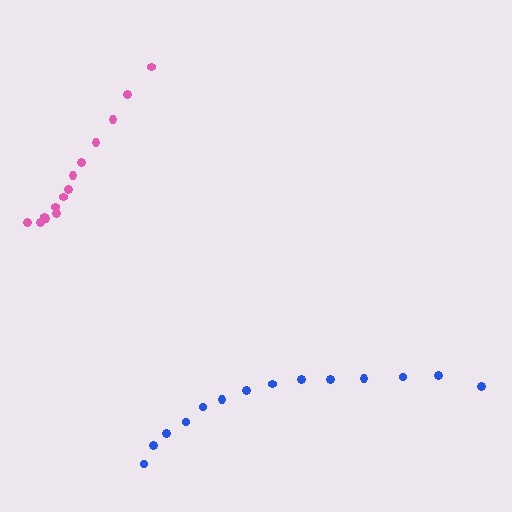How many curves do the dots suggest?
There are 2 distinct paths.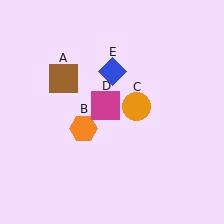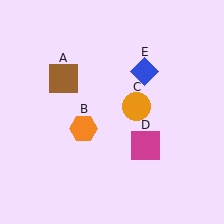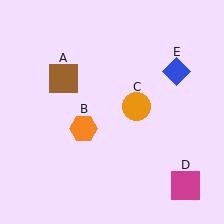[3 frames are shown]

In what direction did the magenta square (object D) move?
The magenta square (object D) moved down and to the right.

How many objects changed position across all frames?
2 objects changed position: magenta square (object D), blue diamond (object E).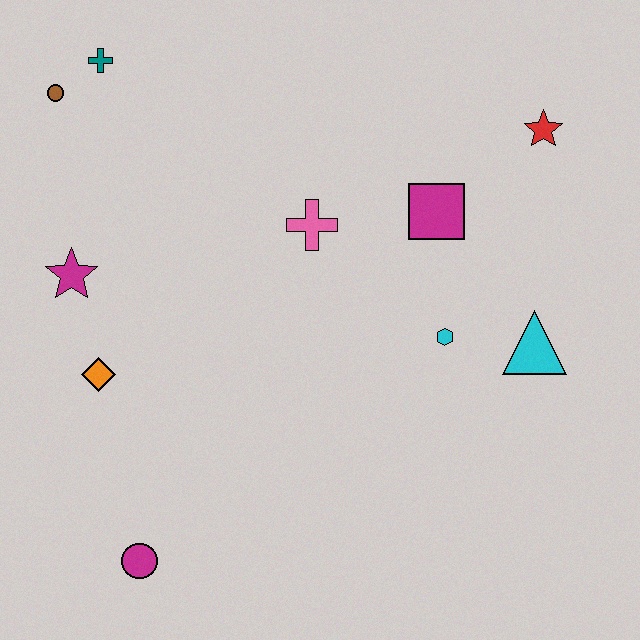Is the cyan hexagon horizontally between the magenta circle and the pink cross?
No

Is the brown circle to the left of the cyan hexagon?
Yes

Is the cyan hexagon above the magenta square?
No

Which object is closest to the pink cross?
The magenta square is closest to the pink cross.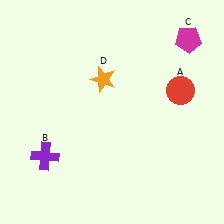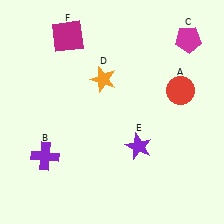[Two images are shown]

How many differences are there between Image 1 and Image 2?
There are 2 differences between the two images.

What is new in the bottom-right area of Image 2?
A purple star (E) was added in the bottom-right area of Image 2.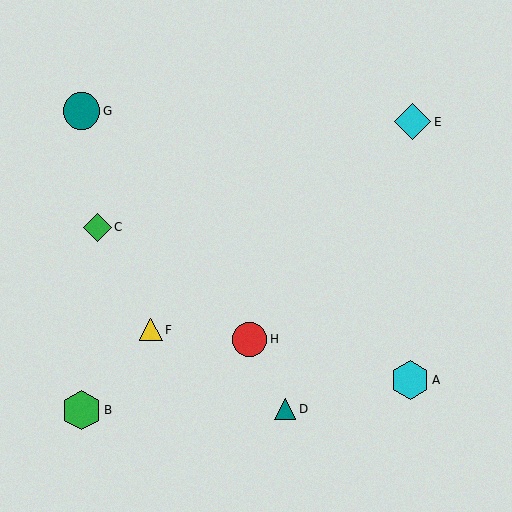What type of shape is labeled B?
Shape B is a green hexagon.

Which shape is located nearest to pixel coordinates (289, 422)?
The teal triangle (labeled D) at (285, 409) is nearest to that location.